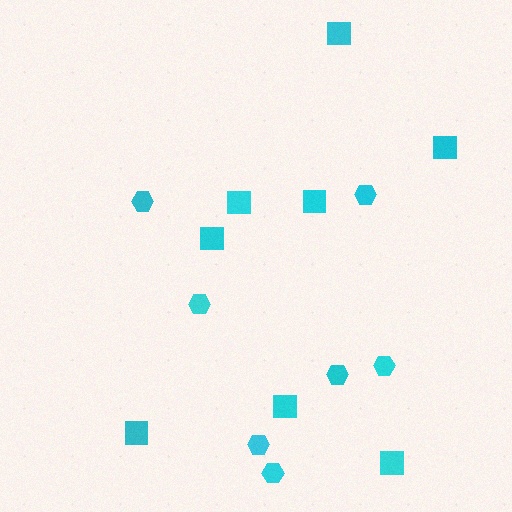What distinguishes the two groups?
There are 2 groups: one group of hexagons (7) and one group of squares (8).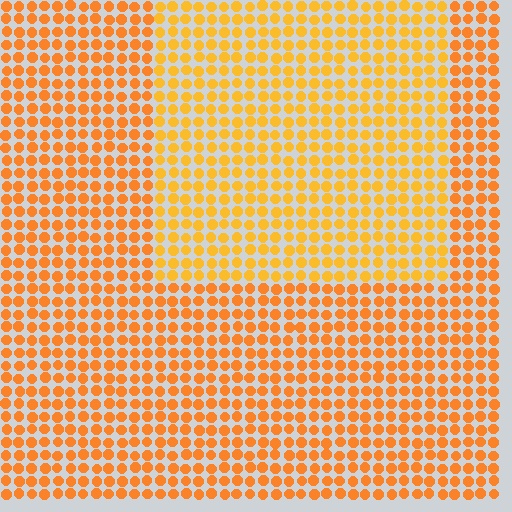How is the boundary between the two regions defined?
The boundary is defined purely by a slight shift in hue (about 16 degrees). Spacing, size, and orientation are identical on both sides.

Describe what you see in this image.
The image is filled with small orange elements in a uniform arrangement. A rectangle-shaped region is visible where the elements are tinted to a slightly different hue, forming a subtle color boundary.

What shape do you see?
I see a rectangle.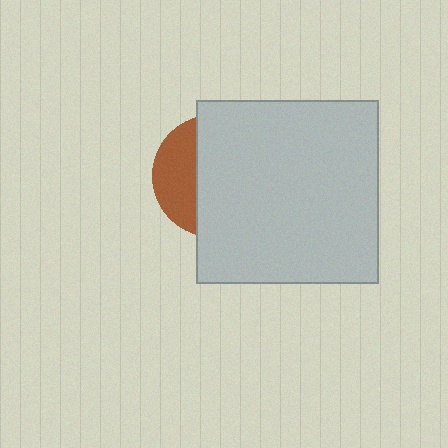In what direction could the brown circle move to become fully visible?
The brown circle could move left. That would shift it out from behind the light gray square entirely.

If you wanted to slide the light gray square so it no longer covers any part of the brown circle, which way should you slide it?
Slide it right — that is the most direct way to separate the two shapes.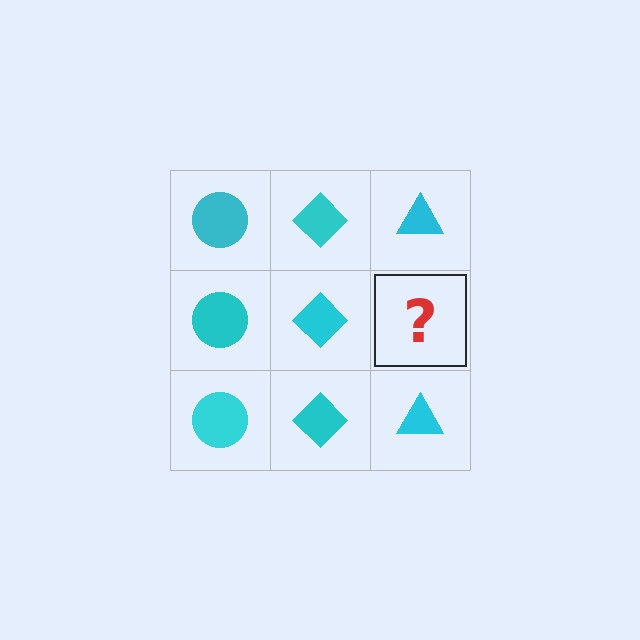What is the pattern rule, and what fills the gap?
The rule is that each column has a consistent shape. The gap should be filled with a cyan triangle.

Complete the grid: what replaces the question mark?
The question mark should be replaced with a cyan triangle.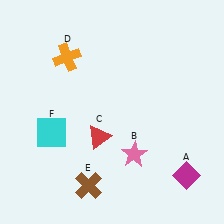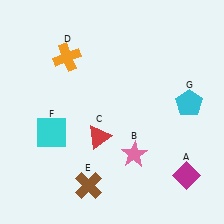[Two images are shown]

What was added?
A cyan pentagon (G) was added in Image 2.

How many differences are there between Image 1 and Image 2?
There is 1 difference between the two images.